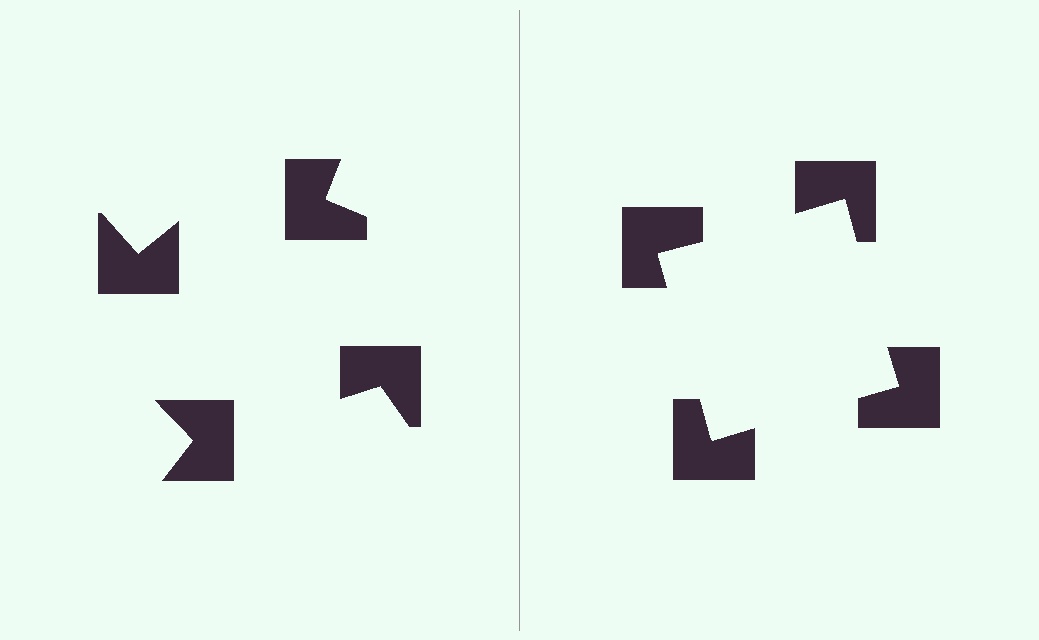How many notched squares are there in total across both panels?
8 — 4 on each side.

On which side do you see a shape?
An illusory square appears on the right side. On the left side the wedge cuts are rotated, so no coherent shape forms.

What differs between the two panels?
The notched squares are positioned identically on both sides; only the wedge orientations differ. On the right they align to a square; on the left they are misaligned.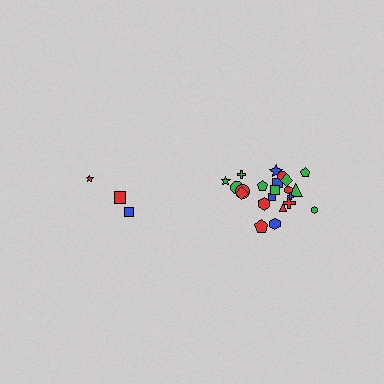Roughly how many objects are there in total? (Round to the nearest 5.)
Roughly 25 objects in total.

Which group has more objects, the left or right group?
The right group.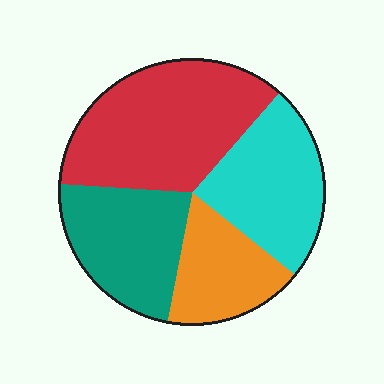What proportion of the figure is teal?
Teal covers around 25% of the figure.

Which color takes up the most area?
Red, at roughly 35%.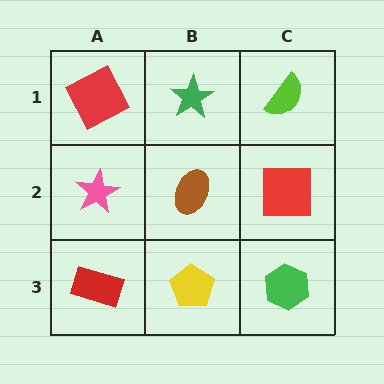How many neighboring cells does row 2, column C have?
3.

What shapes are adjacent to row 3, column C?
A red square (row 2, column C), a yellow pentagon (row 3, column B).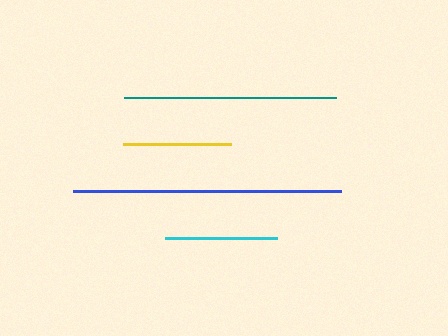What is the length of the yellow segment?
The yellow segment is approximately 108 pixels long.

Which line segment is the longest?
The blue line is the longest at approximately 268 pixels.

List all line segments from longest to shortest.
From longest to shortest: blue, teal, cyan, yellow.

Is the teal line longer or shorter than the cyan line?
The teal line is longer than the cyan line.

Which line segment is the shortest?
The yellow line is the shortest at approximately 108 pixels.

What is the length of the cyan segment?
The cyan segment is approximately 112 pixels long.